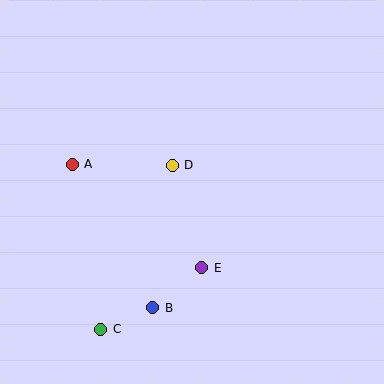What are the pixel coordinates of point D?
Point D is at (172, 165).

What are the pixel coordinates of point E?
Point E is at (202, 268).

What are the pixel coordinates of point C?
Point C is at (101, 329).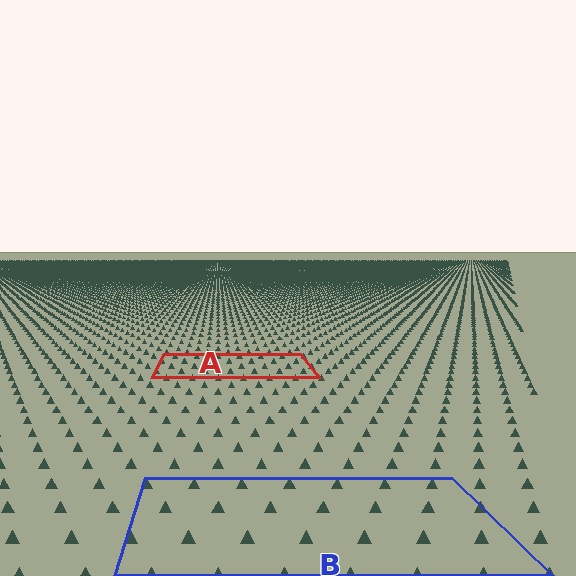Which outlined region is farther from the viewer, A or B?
Region A is farther from the viewer — the texture elements inside it appear smaller and more densely packed.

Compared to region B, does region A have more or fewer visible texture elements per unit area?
Region A has more texture elements per unit area — they are packed more densely because it is farther away.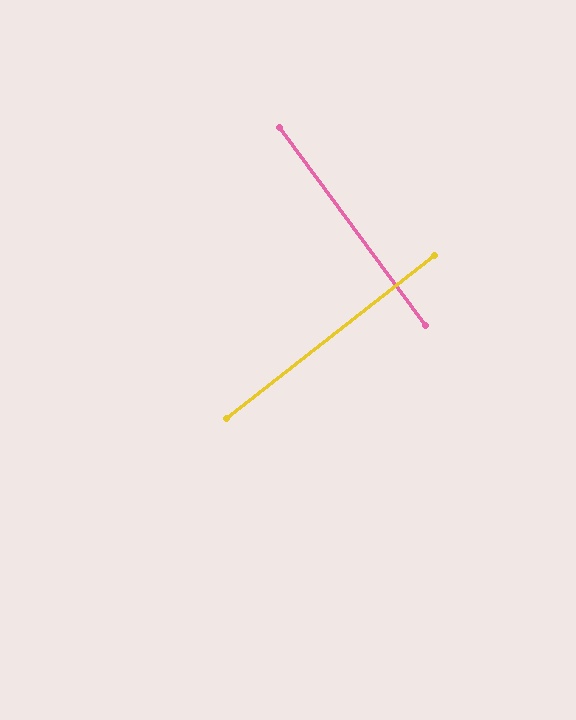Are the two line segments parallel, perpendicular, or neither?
Perpendicular — they meet at approximately 88°.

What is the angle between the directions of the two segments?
Approximately 88 degrees.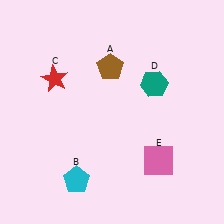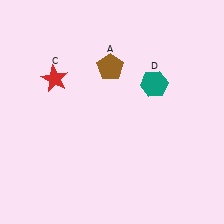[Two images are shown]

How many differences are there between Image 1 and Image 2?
There are 2 differences between the two images.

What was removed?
The pink square (E), the cyan pentagon (B) were removed in Image 2.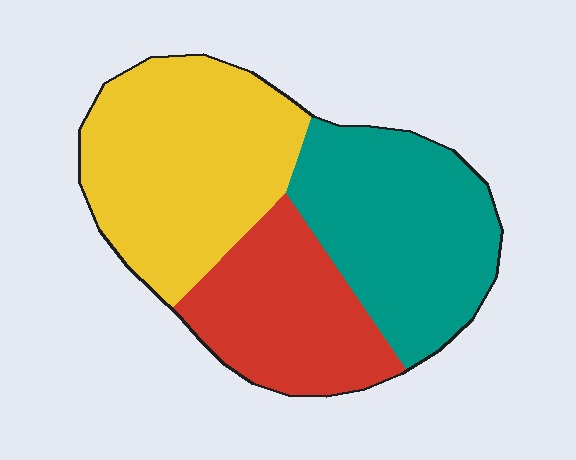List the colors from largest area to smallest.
From largest to smallest: yellow, teal, red.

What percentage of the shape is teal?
Teal covers 35% of the shape.